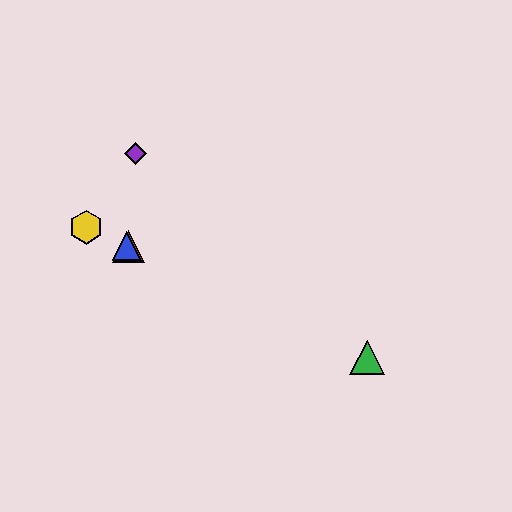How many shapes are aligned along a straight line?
4 shapes (the red triangle, the blue triangle, the green triangle, the yellow hexagon) are aligned along a straight line.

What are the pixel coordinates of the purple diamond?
The purple diamond is at (135, 154).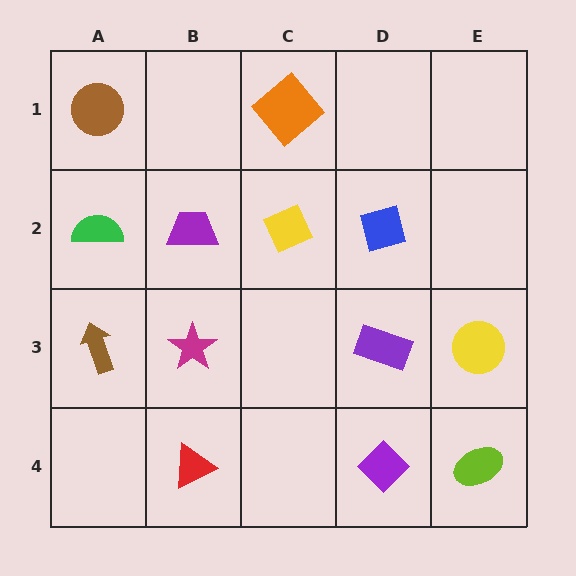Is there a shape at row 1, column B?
No, that cell is empty.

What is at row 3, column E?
A yellow circle.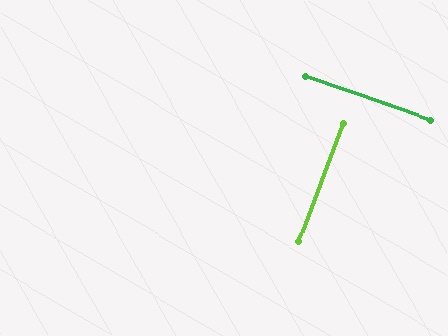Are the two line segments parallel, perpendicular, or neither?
Perpendicular — they meet at approximately 89°.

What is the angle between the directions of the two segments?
Approximately 89 degrees.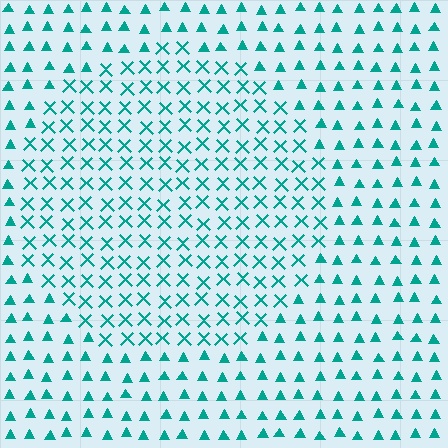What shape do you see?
I see a circle.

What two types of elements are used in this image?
The image uses X marks inside the circle region and triangles outside it.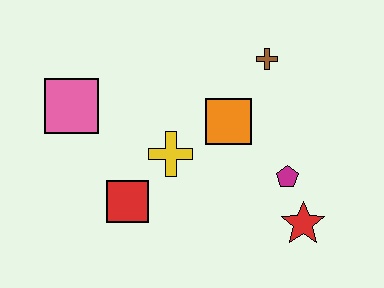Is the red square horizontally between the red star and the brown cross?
No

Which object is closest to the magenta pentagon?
The red star is closest to the magenta pentagon.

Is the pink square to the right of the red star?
No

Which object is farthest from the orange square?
The pink square is farthest from the orange square.